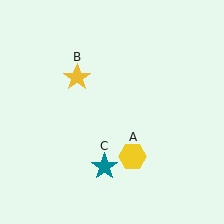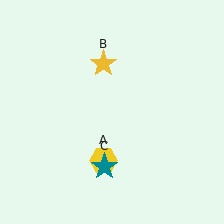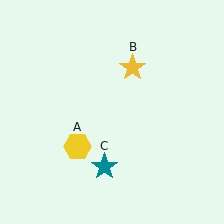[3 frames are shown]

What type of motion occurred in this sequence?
The yellow hexagon (object A), yellow star (object B) rotated clockwise around the center of the scene.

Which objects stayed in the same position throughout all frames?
Teal star (object C) remained stationary.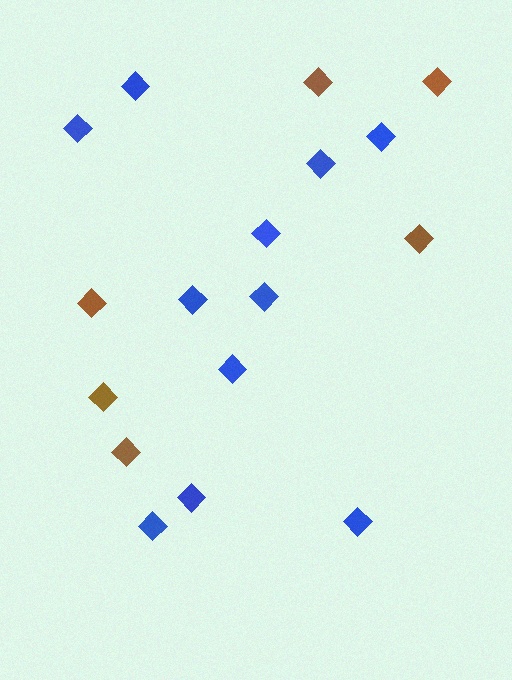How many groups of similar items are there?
There are 2 groups: one group of blue diamonds (11) and one group of brown diamonds (6).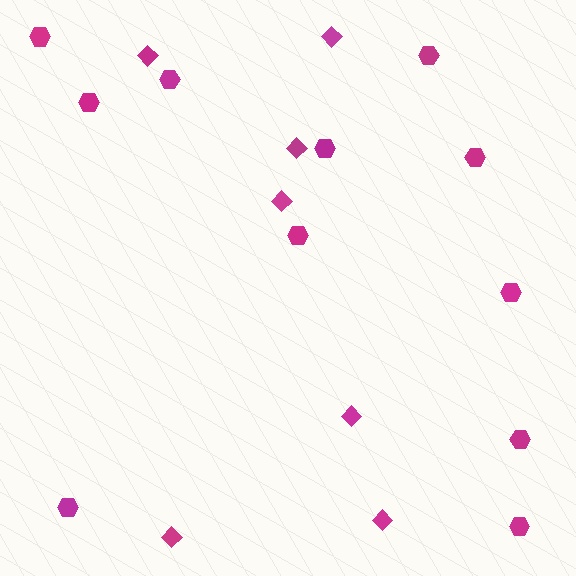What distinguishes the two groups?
There are 2 groups: one group of diamonds (7) and one group of hexagons (11).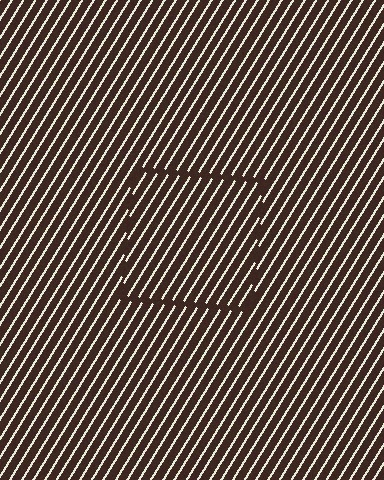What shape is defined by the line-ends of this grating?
An illusory square. The interior of the shape contains the same grating, shifted by half a period — the contour is defined by the phase discontinuity where line-ends from the inner and outer gratings abut.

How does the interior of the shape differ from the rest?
The interior of the shape contains the same grating, shifted by half a period — the contour is defined by the phase discontinuity where line-ends from the inner and outer gratings abut.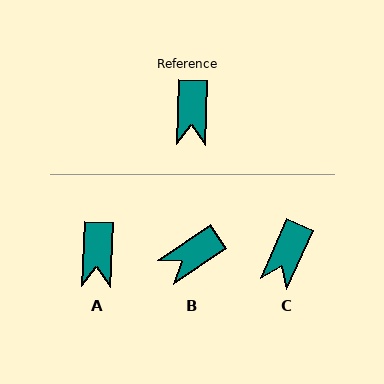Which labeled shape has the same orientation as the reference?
A.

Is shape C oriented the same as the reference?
No, it is off by about 21 degrees.